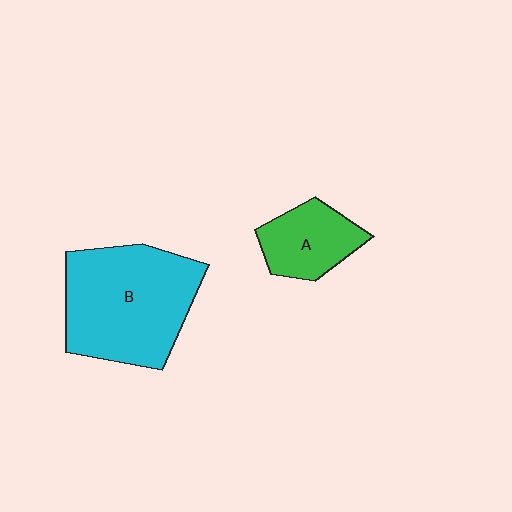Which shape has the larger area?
Shape B (cyan).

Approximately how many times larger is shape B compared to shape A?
Approximately 2.3 times.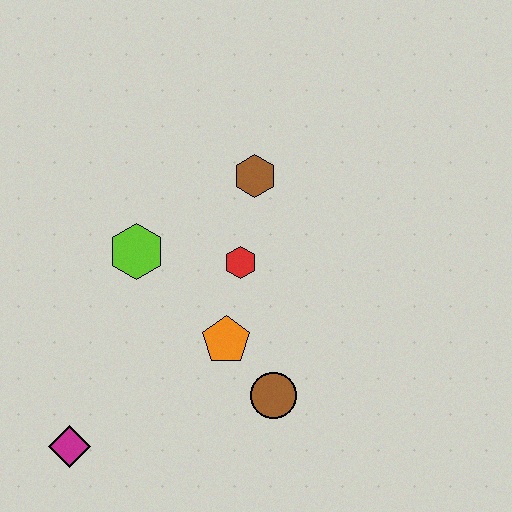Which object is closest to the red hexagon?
The orange pentagon is closest to the red hexagon.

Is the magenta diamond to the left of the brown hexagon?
Yes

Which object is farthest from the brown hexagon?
The magenta diamond is farthest from the brown hexagon.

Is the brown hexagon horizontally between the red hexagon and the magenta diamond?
No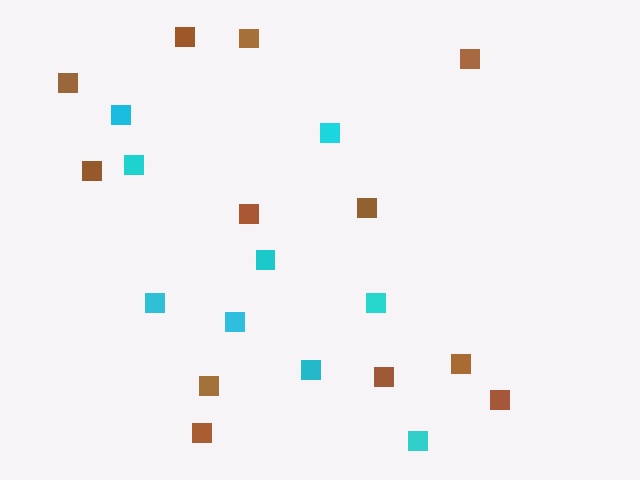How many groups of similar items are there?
There are 2 groups: one group of brown squares (12) and one group of cyan squares (9).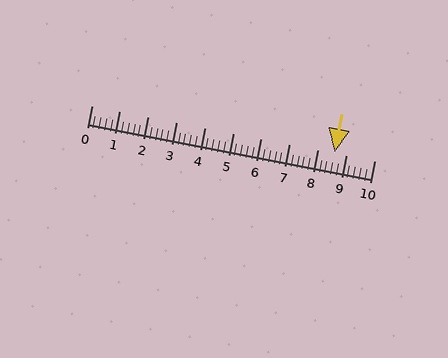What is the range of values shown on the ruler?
The ruler shows values from 0 to 10.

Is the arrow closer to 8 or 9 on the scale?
The arrow is closer to 9.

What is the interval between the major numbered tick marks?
The major tick marks are spaced 1 units apart.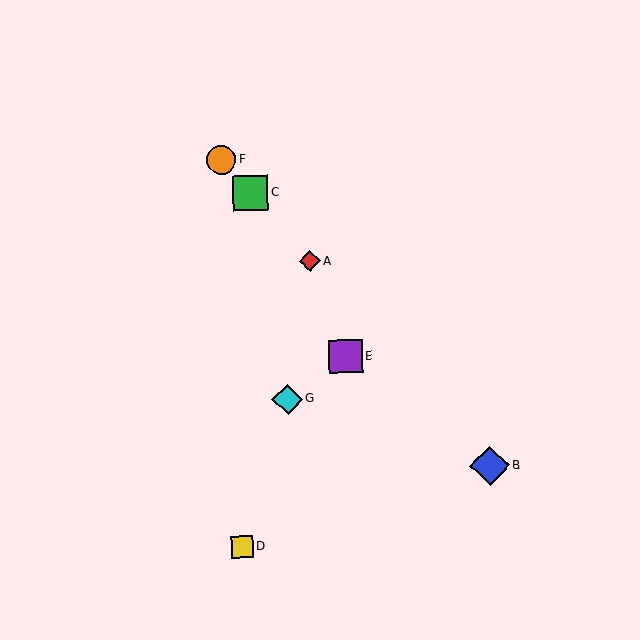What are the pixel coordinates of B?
Object B is at (490, 466).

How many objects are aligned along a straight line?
4 objects (A, B, C, F) are aligned along a straight line.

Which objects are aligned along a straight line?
Objects A, B, C, F are aligned along a straight line.